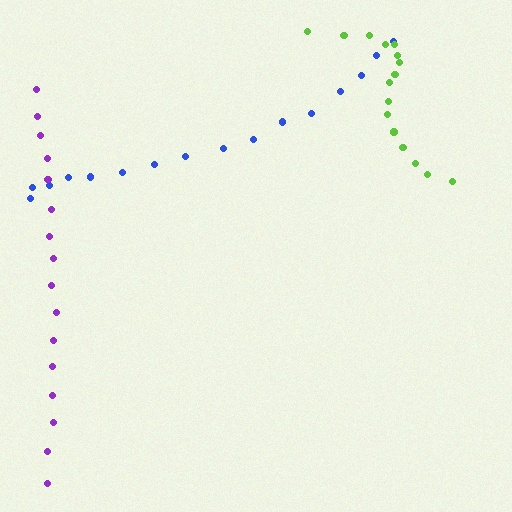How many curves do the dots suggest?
There are 3 distinct paths.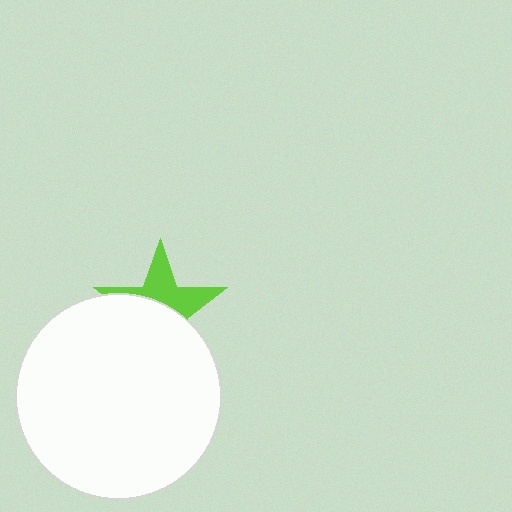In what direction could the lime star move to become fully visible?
The lime star could move up. That would shift it out from behind the white circle entirely.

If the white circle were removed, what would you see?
You would see the complete lime star.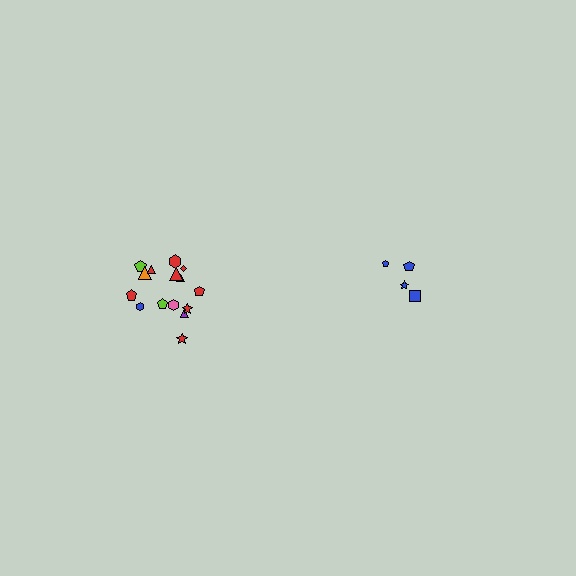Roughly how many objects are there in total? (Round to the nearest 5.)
Roughly 20 objects in total.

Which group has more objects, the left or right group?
The left group.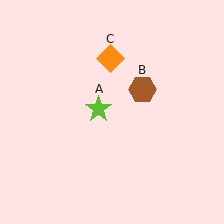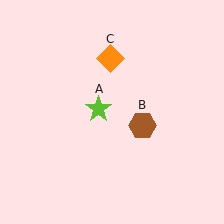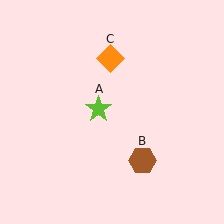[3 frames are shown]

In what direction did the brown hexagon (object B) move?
The brown hexagon (object B) moved down.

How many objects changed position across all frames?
1 object changed position: brown hexagon (object B).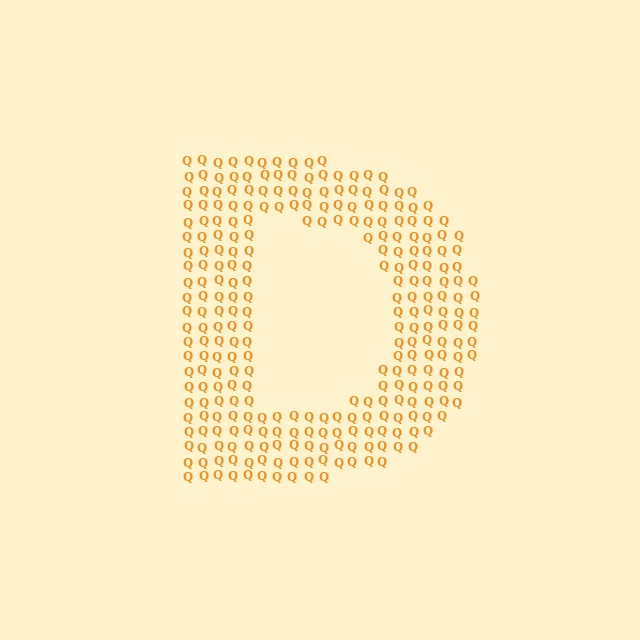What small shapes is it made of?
It is made of small letter Q's.